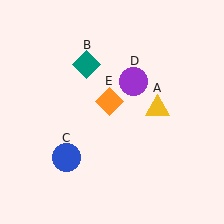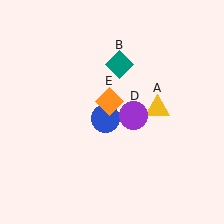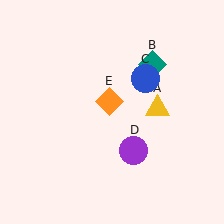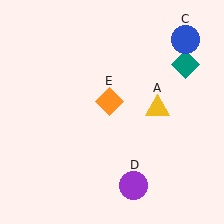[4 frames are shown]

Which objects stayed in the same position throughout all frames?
Yellow triangle (object A) and orange diamond (object E) remained stationary.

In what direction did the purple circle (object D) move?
The purple circle (object D) moved down.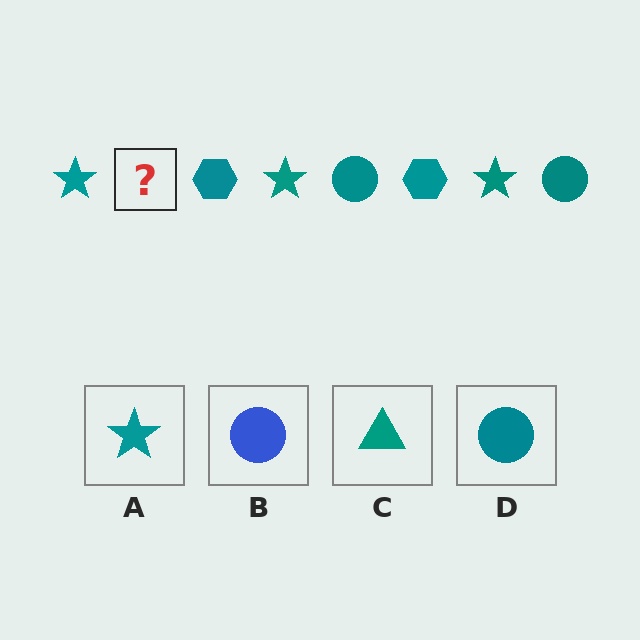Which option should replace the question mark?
Option D.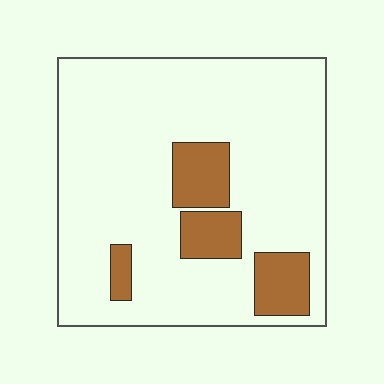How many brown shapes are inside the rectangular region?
4.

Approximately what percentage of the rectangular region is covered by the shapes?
Approximately 15%.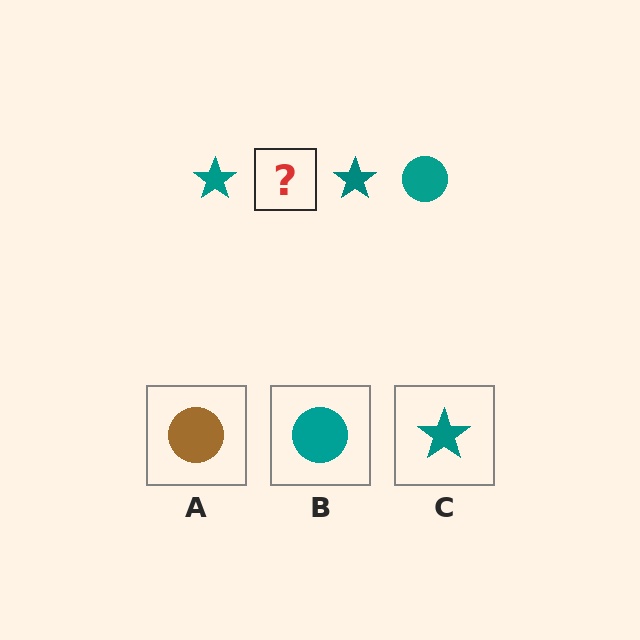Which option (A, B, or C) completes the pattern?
B.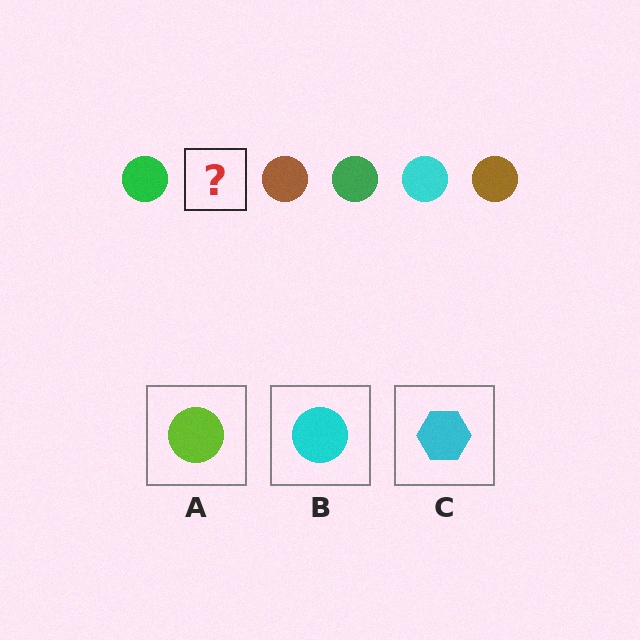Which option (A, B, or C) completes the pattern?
B.